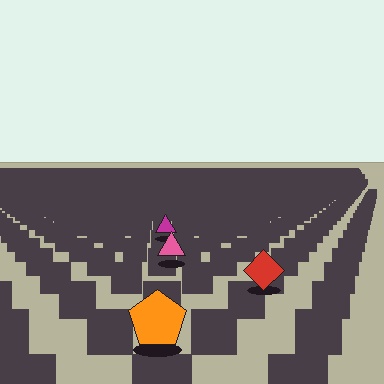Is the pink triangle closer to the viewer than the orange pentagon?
No. The orange pentagon is closer — you can tell from the texture gradient: the ground texture is coarser near it.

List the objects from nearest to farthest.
From nearest to farthest: the orange pentagon, the red diamond, the pink triangle, the magenta triangle.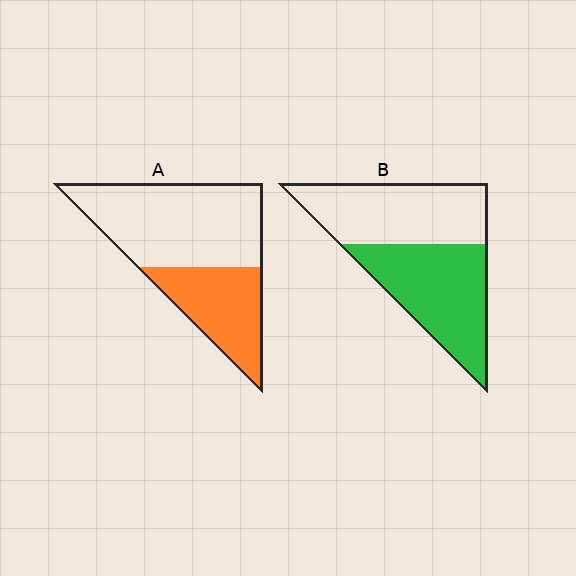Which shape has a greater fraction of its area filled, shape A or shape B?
Shape B.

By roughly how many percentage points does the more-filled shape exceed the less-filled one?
By roughly 15 percentage points (B over A).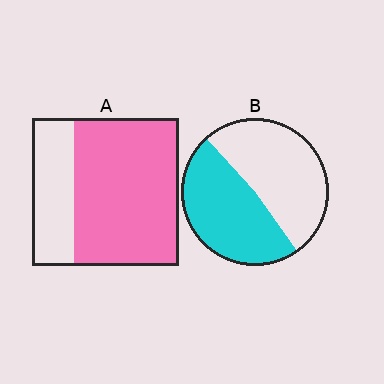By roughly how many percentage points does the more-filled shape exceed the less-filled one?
By roughly 25 percentage points (A over B).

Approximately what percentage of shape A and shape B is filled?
A is approximately 70% and B is approximately 50%.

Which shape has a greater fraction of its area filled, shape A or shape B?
Shape A.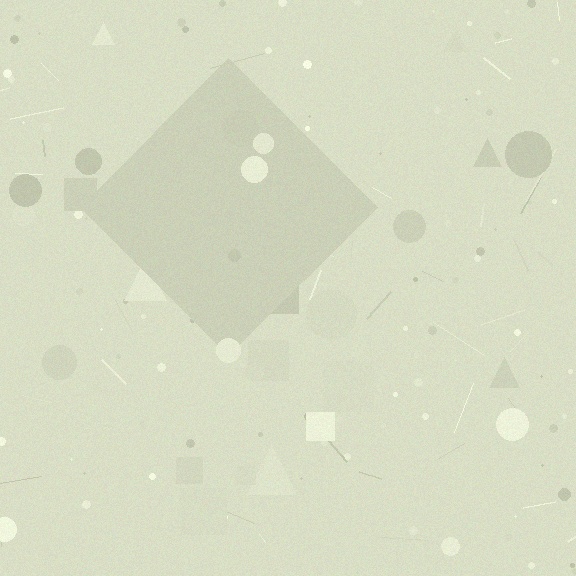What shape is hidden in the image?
A diamond is hidden in the image.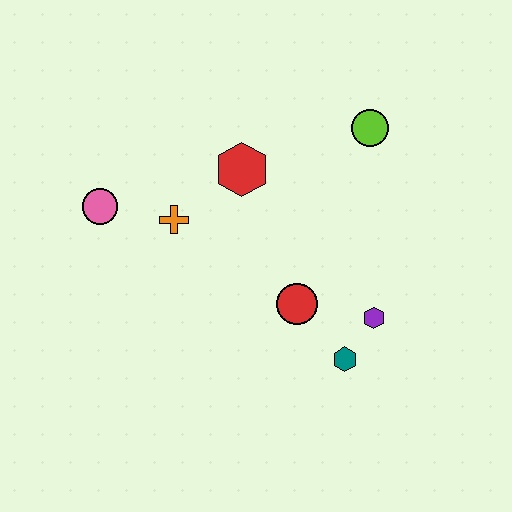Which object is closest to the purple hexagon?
The teal hexagon is closest to the purple hexagon.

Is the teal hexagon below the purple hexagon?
Yes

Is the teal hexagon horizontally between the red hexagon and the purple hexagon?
Yes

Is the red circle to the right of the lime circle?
No